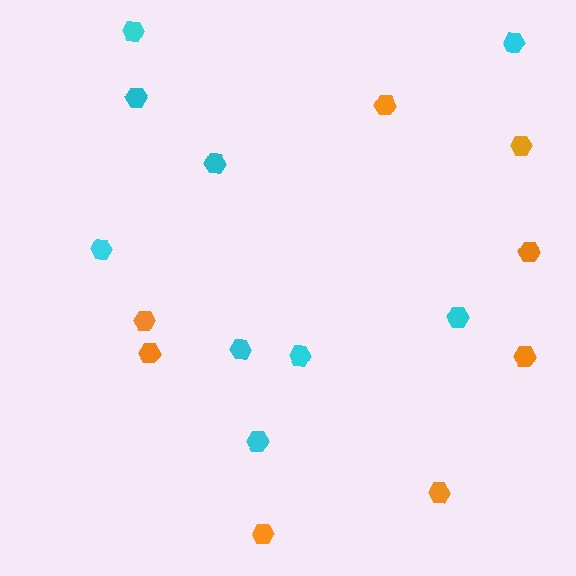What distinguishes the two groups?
There are 2 groups: one group of cyan hexagons (9) and one group of orange hexagons (8).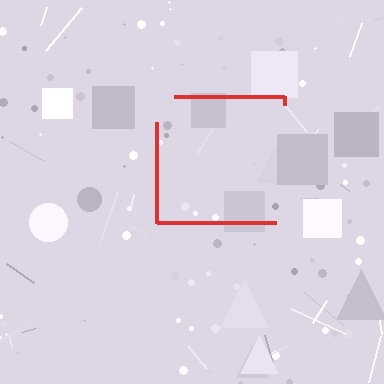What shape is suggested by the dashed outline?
The dashed outline suggests a square.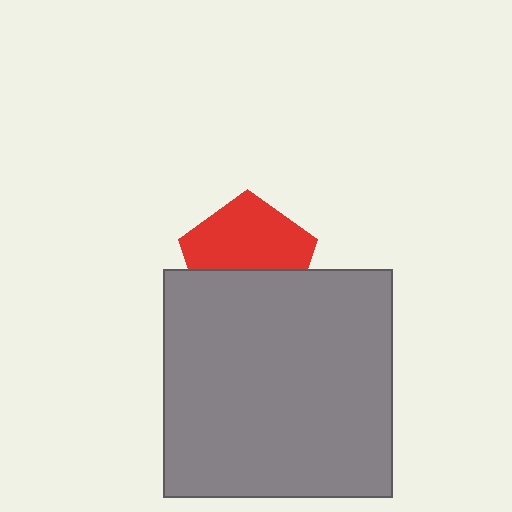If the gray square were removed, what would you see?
You would see the complete red pentagon.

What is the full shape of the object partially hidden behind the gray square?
The partially hidden object is a red pentagon.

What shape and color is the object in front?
The object in front is a gray square.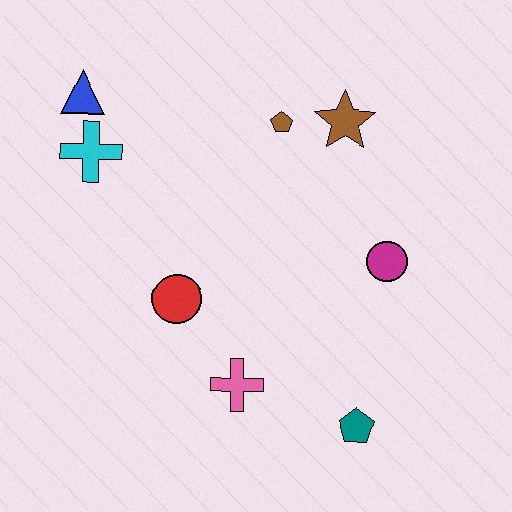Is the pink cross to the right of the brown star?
No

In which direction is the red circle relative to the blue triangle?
The red circle is below the blue triangle.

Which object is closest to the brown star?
The brown pentagon is closest to the brown star.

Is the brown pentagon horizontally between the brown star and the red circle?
Yes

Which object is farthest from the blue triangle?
The teal pentagon is farthest from the blue triangle.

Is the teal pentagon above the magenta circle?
No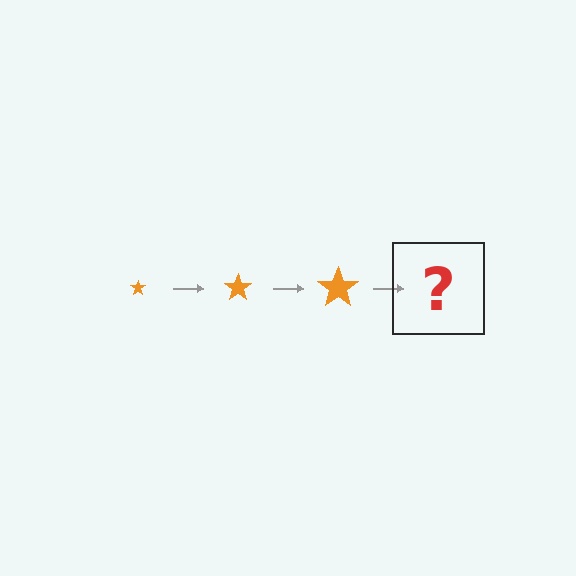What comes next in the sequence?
The next element should be an orange star, larger than the previous one.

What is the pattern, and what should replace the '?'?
The pattern is that the star gets progressively larger each step. The '?' should be an orange star, larger than the previous one.